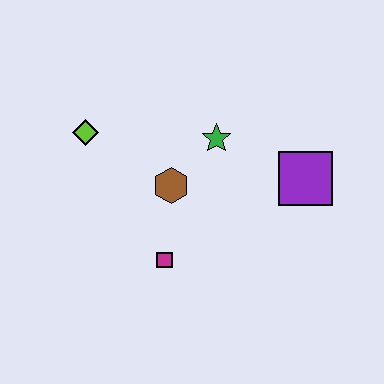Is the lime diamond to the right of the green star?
No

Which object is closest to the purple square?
The green star is closest to the purple square.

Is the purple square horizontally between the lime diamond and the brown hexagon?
No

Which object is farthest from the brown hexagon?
The purple square is farthest from the brown hexagon.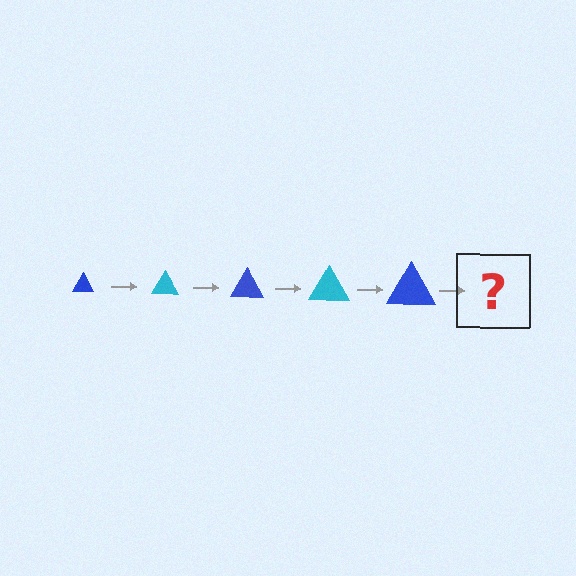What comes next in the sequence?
The next element should be a cyan triangle, larger than the previous one.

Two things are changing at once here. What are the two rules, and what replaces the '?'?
The two rules are that the triangle grows larger each step and the color cycles through blue and cyan. The '?' should be a cyan triangle, larger than the previous one.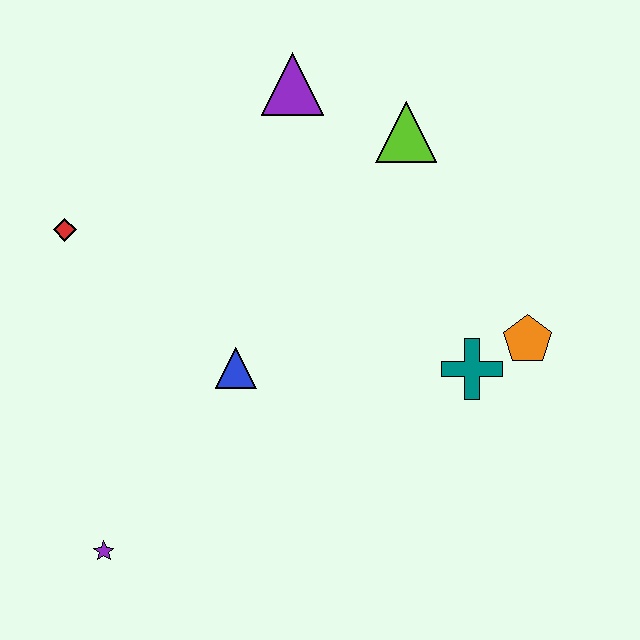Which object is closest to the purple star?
The blue triangle is closest to the purple star.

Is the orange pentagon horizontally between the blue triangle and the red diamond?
No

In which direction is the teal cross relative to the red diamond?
The teal cross is to the right of the red diamond.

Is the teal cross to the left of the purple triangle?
No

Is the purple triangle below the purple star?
No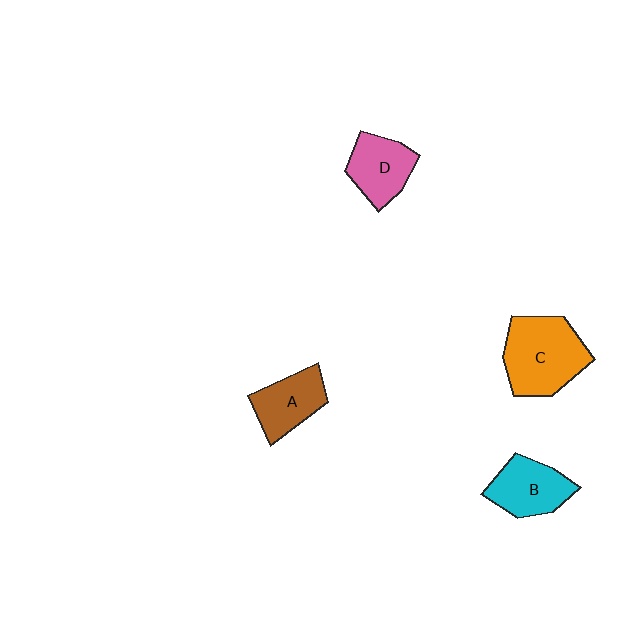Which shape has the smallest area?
Shape A (brown).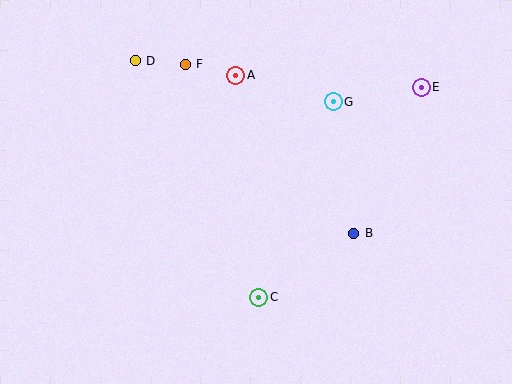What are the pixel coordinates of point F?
Point F is at (185, 64).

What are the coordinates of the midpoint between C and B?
The midpoint between C and B is at (306, 265).